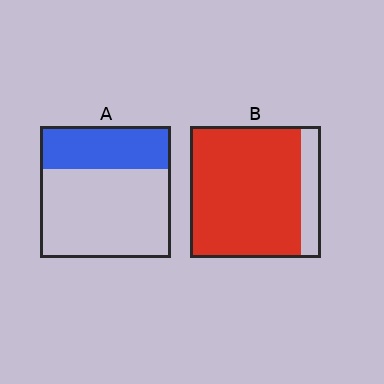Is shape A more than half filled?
No.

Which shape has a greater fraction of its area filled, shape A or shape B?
Shape B.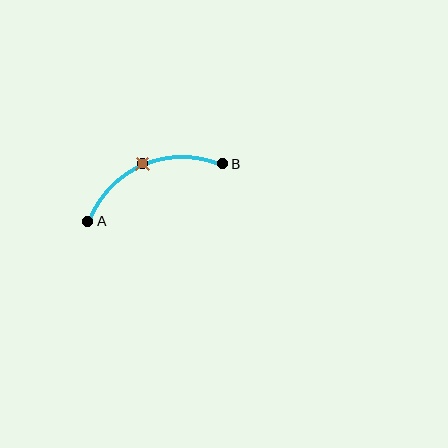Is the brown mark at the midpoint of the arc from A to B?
Yes. The brown mark lies on the arc at equal arc-length from both A and B — it is the arc midpoint.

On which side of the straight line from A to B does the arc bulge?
The arc bulges above the straight line connecting A and B.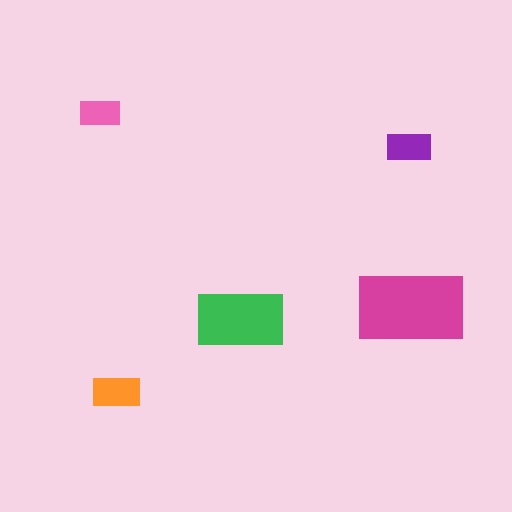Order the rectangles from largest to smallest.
the magenta one, the green one, the orange one, the purple one, the pink one.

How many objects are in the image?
There are 5 objects in the image.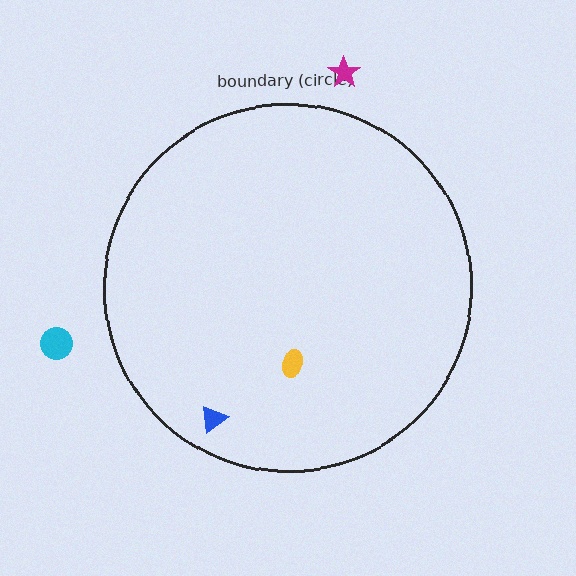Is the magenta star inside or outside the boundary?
Outside.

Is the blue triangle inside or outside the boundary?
Inside.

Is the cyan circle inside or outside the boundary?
Outside.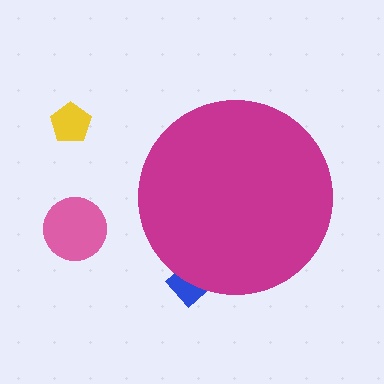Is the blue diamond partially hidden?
Yes, the blue diamond is partially hidden behind the magenta circle.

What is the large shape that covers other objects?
A magenta circle.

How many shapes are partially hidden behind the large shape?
1 shape is partially hidden.